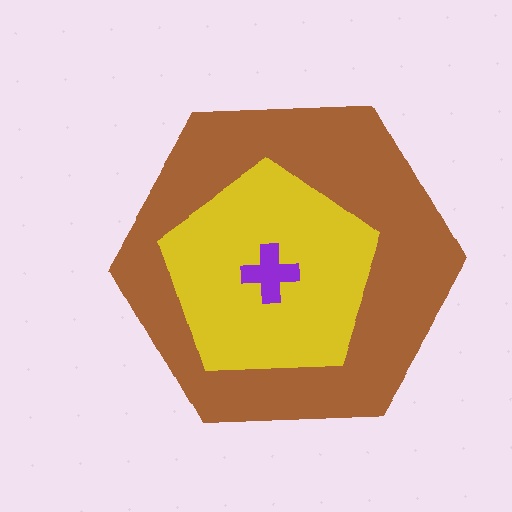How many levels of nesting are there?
3.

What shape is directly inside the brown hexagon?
The yellow pentagon.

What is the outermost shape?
The brown hexagon.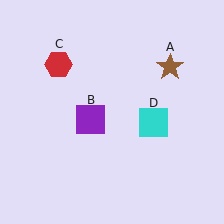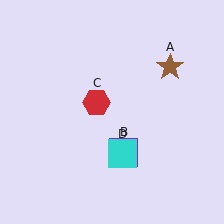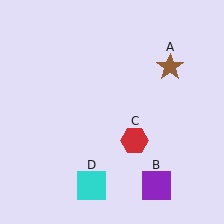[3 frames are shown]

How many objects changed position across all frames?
3 objects changed position: purple square (object B), red hexagon (object C), cyan square (object D).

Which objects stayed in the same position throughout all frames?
Brown star (object A) remained stationary.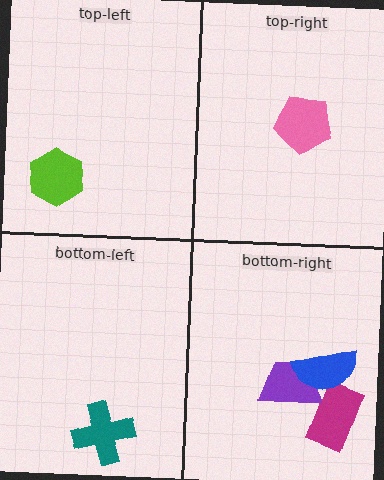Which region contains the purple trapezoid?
The bottom-right region.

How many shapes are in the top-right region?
1.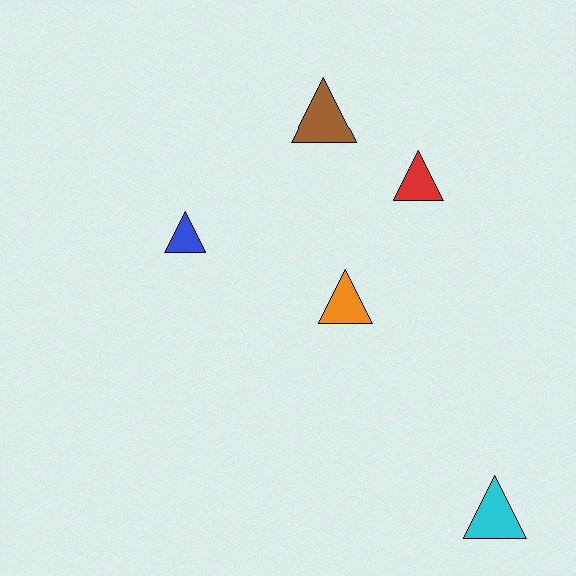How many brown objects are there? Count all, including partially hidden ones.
There is 1 brown object.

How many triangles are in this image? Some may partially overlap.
There are 5 triangles.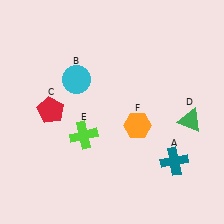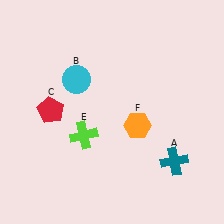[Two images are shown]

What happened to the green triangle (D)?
The green triangle (D) was removed in Image 2. It was in the bottom-right area of Image 1.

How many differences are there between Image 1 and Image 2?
There is 1 difference between the two images.